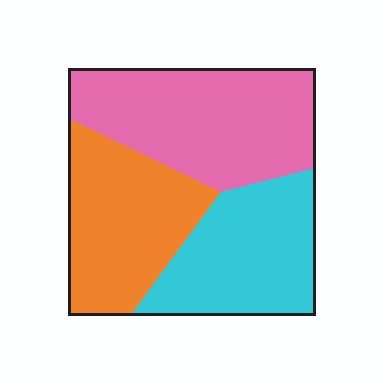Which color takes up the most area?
Pink, at roughly 40%.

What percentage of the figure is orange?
Orange covers around 30% of the figure.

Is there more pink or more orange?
Pink.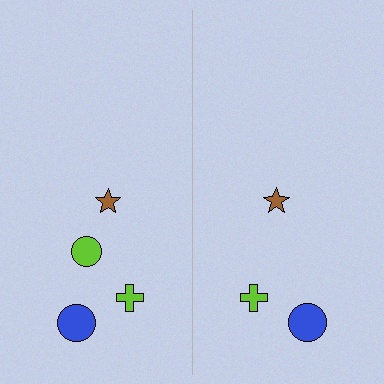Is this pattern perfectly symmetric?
No, the pattern is not perfectly symmetric. A lime circle is missing from the right side.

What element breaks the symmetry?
A lime circle is missing from the right side.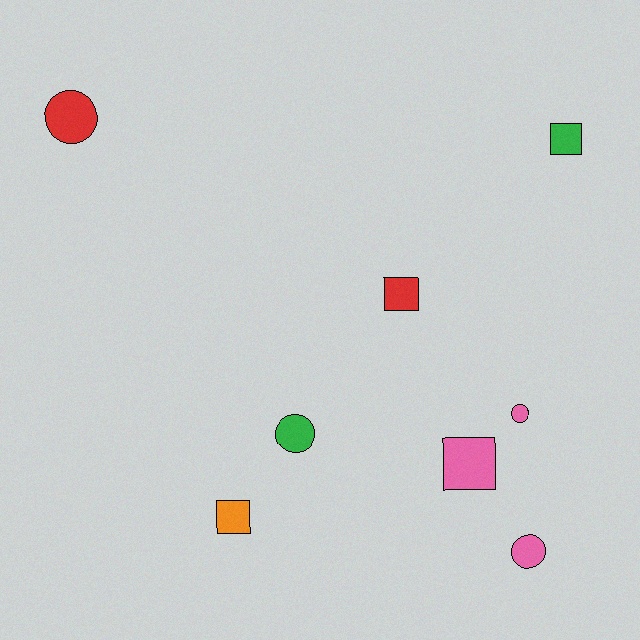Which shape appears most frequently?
Circle, with 4 objects.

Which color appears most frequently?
Pink, with 3 objects.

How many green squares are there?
There is 1 green square.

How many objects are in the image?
There are 8 objects.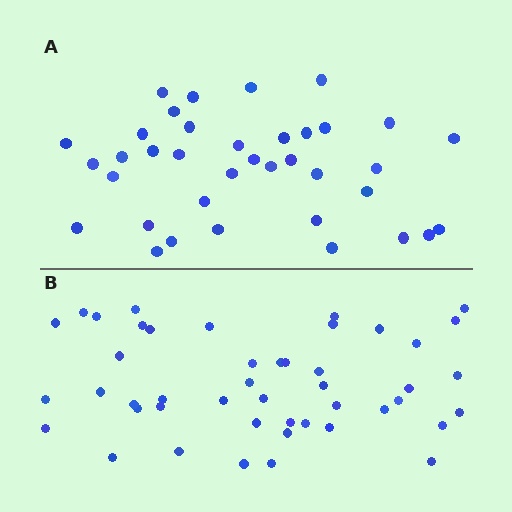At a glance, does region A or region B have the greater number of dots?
Region B (the bottom region) has more dots.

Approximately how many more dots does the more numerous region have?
Region B has roughly 8 or so more dots than region A.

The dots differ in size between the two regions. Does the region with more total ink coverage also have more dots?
No. Region A has more total ink coverage because its dots are larger, but region B actually contains more individual dots. Total area can be misleading — the number of items is what matters here.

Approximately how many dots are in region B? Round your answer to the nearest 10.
About 50 dots. (The exact count is 46, which rounds to 50.)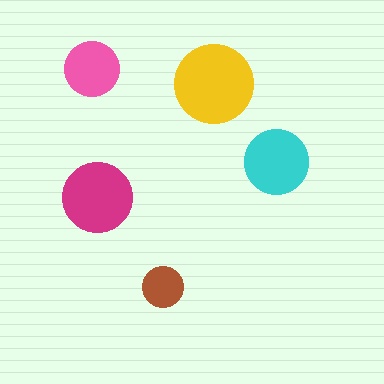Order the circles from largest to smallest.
the yellow one, the magenta one, the cyan one, the pink one, the brown one.